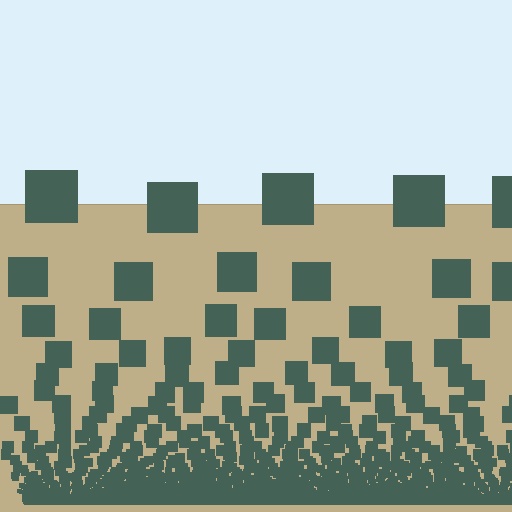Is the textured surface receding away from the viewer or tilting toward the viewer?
The surface appears to tilt toward the viewer. Texture elements get larger and sparser toward the top.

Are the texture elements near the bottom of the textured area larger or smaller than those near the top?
Smaller. The gradient is inverted — elements near the bottom are smaller and denser.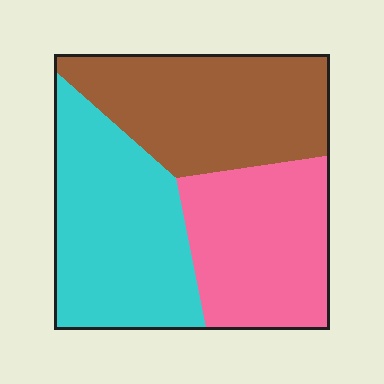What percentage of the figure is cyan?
Cyan takes up about three eighths (3/8) of the figure.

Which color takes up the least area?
Pink, at roughly 30%.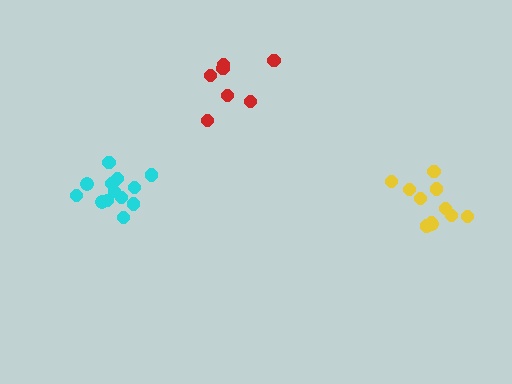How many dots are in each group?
Group 1: 7 dots, Group 2: 12 dots, Group 3: 13 dots (32 total).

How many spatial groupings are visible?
There are 3 spatial groupings.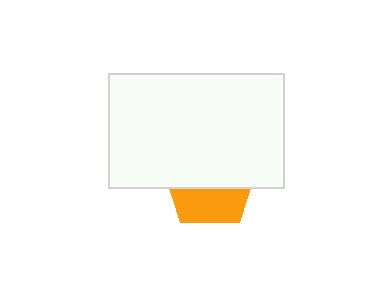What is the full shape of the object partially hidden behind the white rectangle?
The partially hidden object is an orange pentagon.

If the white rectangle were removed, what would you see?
You would see the complete orange pentagon.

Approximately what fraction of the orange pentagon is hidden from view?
Roughly 61% of the orange pentagon is hidden behind the white rectangle.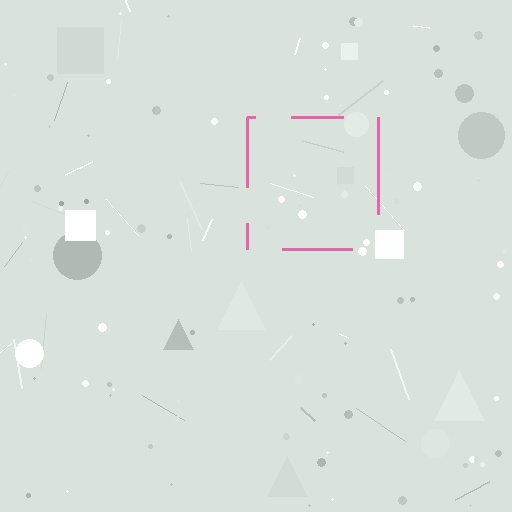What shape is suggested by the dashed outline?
The dashed outline suggests a square.